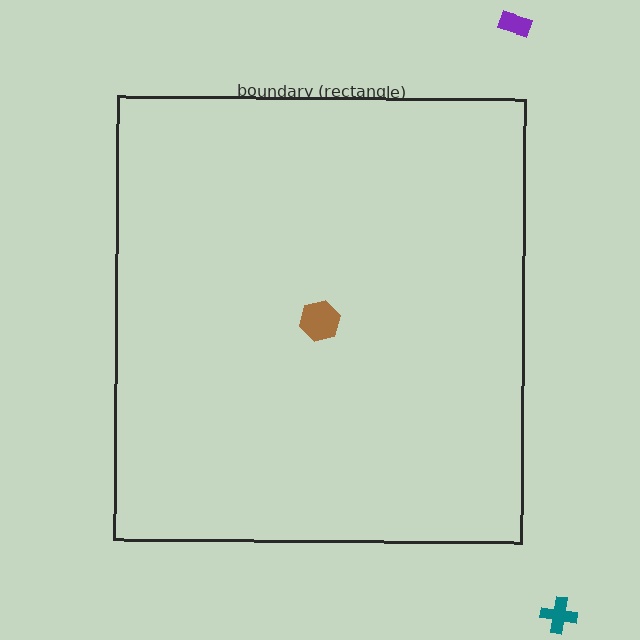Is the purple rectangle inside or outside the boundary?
Outside.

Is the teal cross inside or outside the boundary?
Outside.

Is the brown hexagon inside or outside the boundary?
Inside.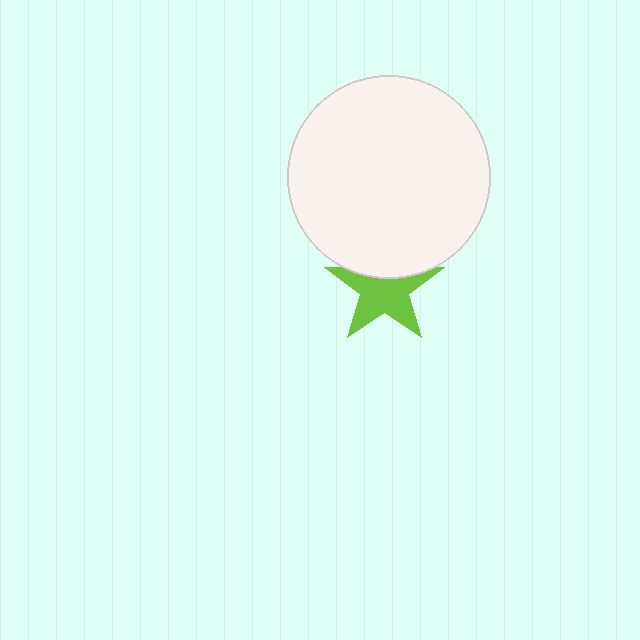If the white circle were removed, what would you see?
You would see the complete lime star.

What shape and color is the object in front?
The object in front is a white circle.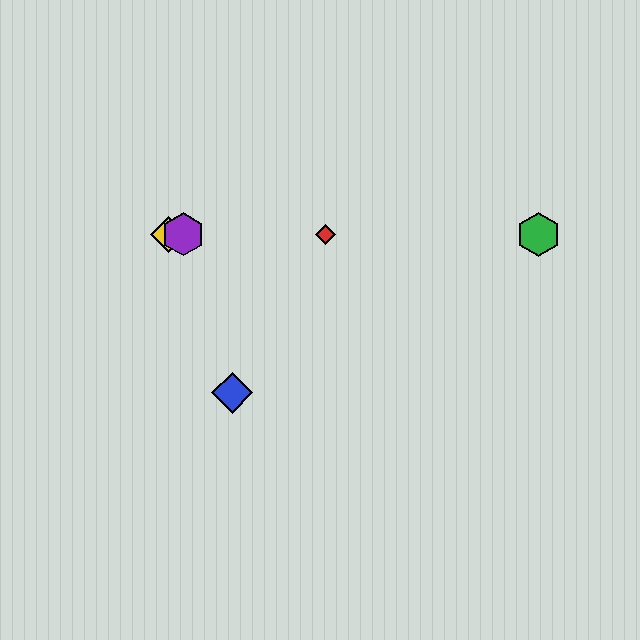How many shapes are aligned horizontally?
4 shapes (the red diamond, the green hexagon, the yellow diamond, the purple hexagon) are aligned horizontally.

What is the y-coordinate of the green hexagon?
The green hexagon is at y≈234.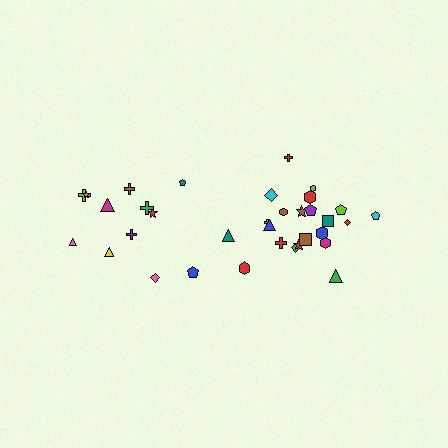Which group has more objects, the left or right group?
The right group.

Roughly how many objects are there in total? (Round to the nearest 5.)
Roughly 35 objects in total.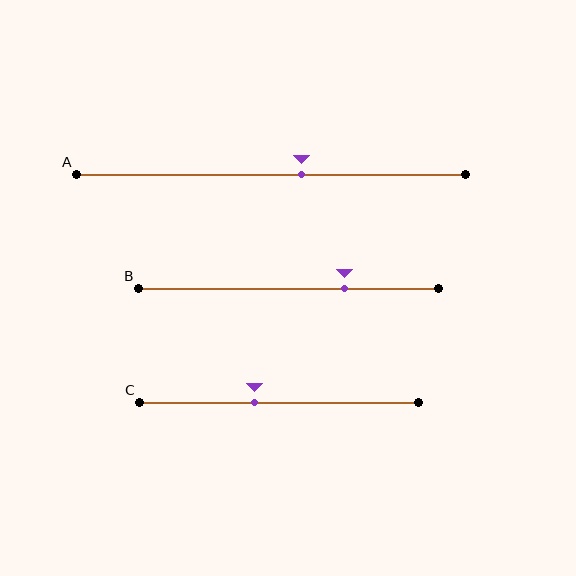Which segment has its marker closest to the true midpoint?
Segment A has its marker closest to the true midpoint.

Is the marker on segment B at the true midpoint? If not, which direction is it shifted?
No, the marker on segment B is shifted to the right by about 19% of the segment length.